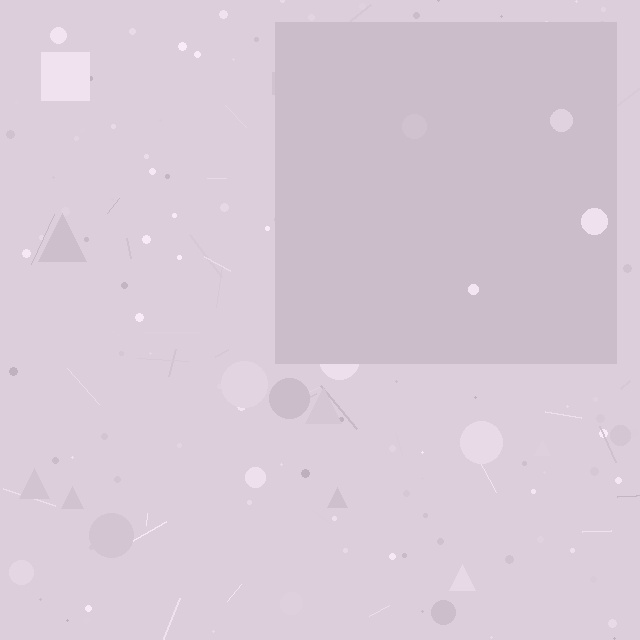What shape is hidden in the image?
A square is hidden in the image.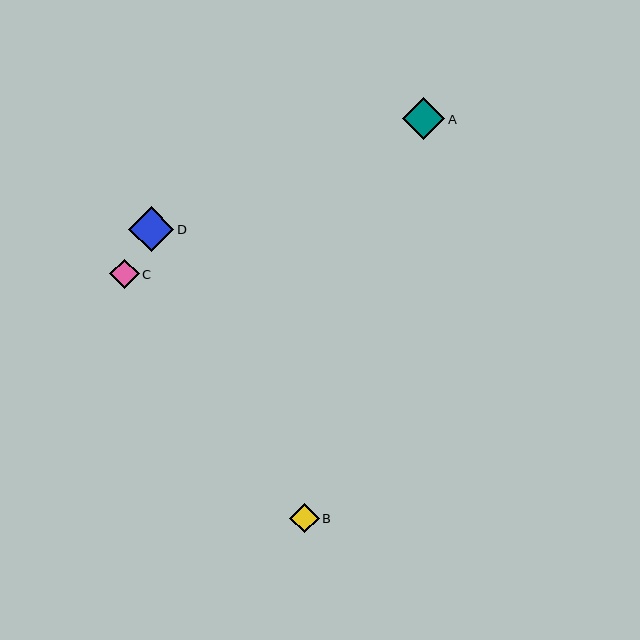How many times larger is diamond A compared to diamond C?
Diamond A is approximately 1.4 times the size of diamond C.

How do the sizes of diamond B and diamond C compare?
Diamond B and diamond C are approximately the same size.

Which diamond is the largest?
Diamond D is the largest with a size of approximately 45 pixels.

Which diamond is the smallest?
Diamond C is the smallest with a size of approximately 29 pixels.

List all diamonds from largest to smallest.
From largest to smallest: D, A, B, C.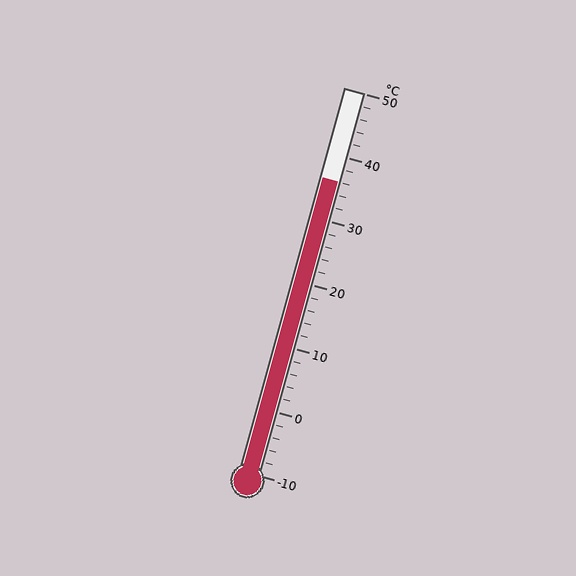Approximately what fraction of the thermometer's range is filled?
The thermometer is filled to approximately 75% of its range.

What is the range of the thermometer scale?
The thermometer scale ranges from -10°C to 50°C.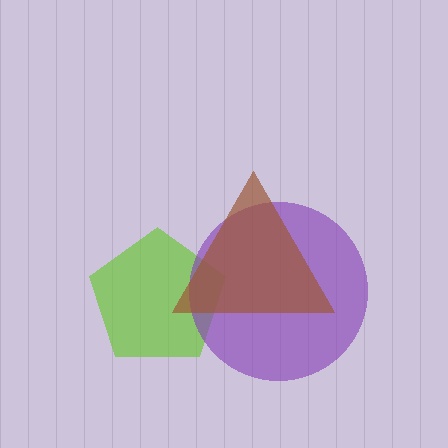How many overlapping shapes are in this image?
There are 3 overlapping shapes in the image.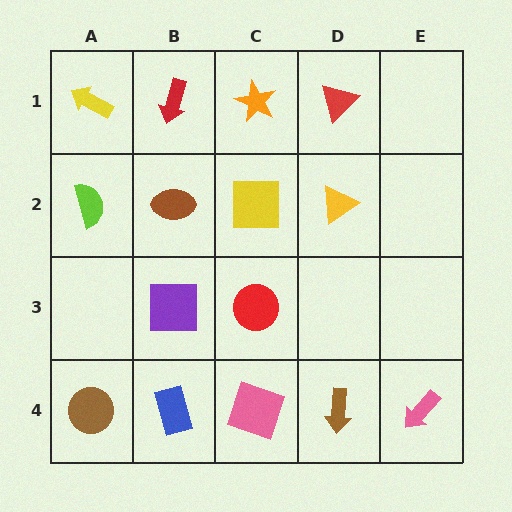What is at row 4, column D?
A brown arrow.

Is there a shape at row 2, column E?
No, that cell is empty.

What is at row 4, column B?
A blue rectangle.